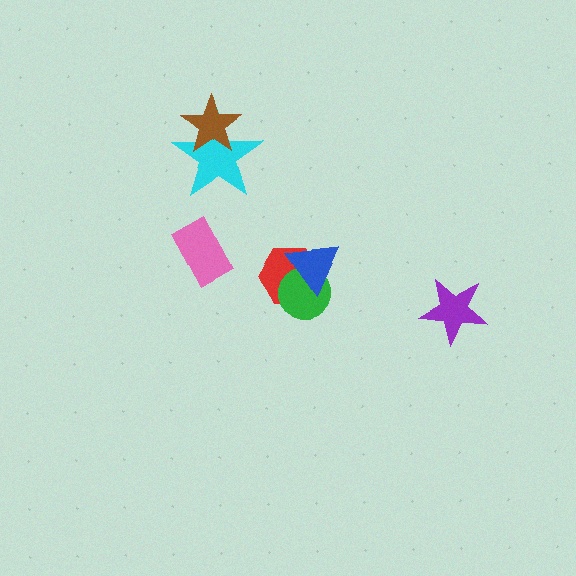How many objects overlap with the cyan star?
1 object overlaps with the cyan star.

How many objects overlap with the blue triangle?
2 objects overlap with the blue triangle.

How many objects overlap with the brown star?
1 object overlaps with the brown star.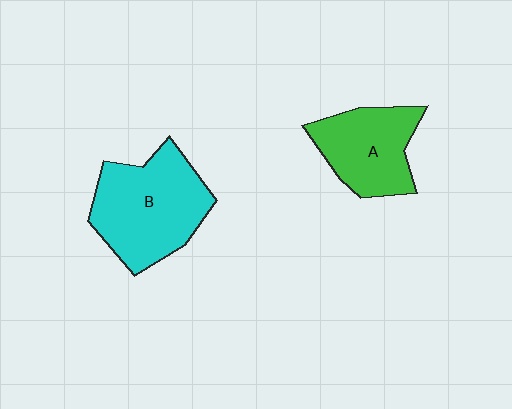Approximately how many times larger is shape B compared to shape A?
Approximately 1.4 times.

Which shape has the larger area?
Shape B (cyan).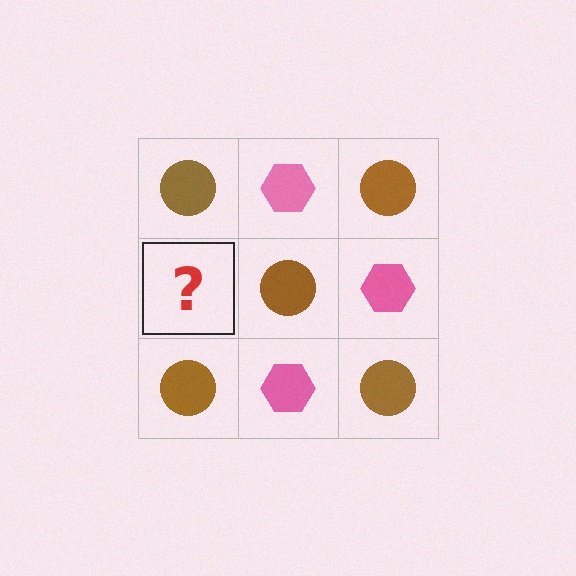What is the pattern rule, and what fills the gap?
The rule is that it alternates brown circle and pink hexagon in a checkerboard pattern. The gap should be filled with a pink hexagon.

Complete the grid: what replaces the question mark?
The question mark should be replaced with a pink hexagon.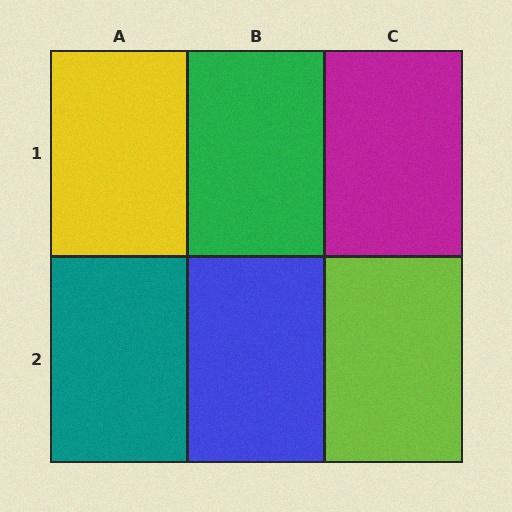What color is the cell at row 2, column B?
Blue.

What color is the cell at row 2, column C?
Lime.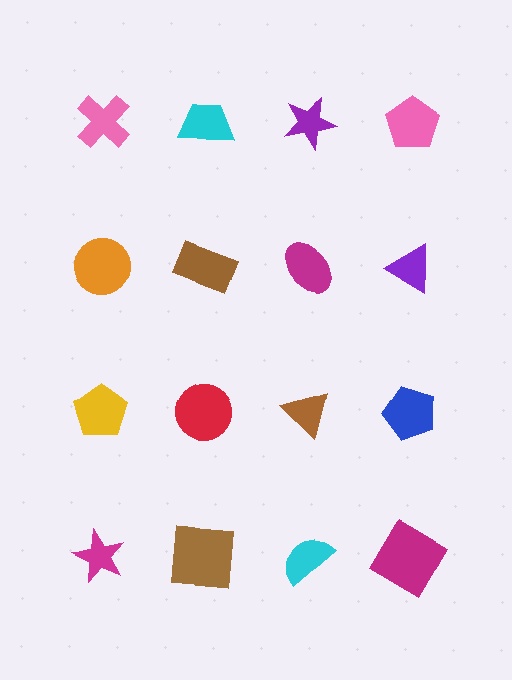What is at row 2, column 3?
A magenta ellipse.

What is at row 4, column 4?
A magenta diamond.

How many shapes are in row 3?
4 shapes.